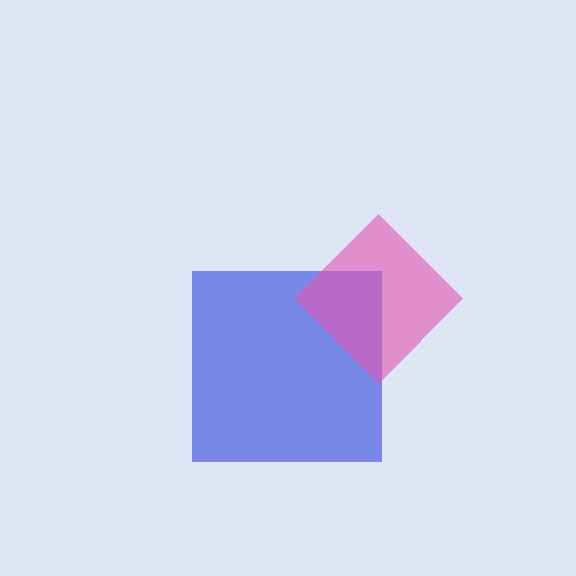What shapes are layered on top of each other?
The layered shapes are: a blue square, a pink diamond.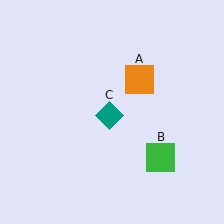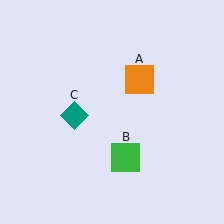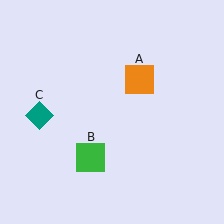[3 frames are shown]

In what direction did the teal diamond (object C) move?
The teal diamond (object C) moved left.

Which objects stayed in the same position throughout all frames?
Orange square (object A) remained stationary.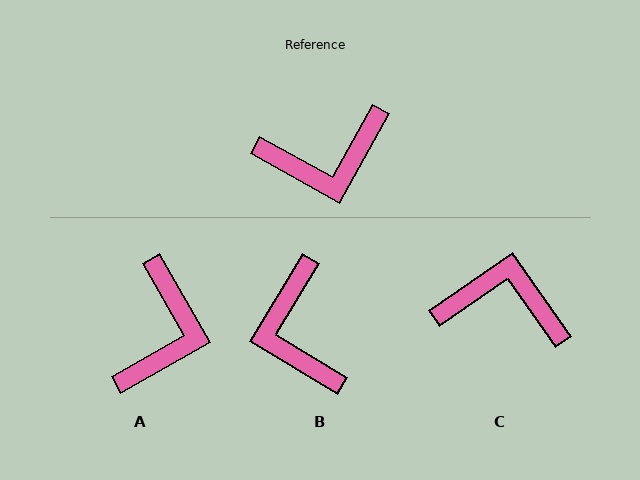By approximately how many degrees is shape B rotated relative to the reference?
Approximately 92 degrees clockwise.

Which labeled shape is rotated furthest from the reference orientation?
C, about 154 degrees away.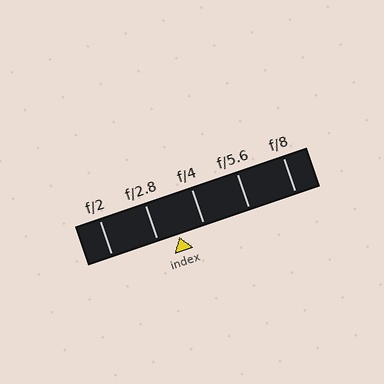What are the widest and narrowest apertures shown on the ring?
The widest aperture shown is f/2 and the narrowest is f/8.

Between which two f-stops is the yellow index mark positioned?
The index mark is between f/2.8 and f/4.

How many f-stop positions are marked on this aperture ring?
There are 5 f-stop positions marked.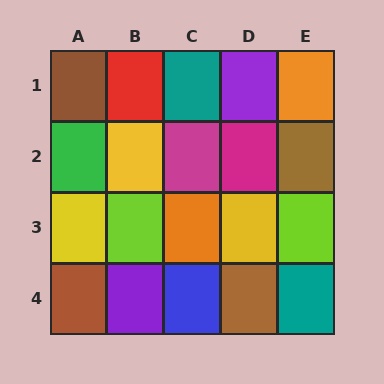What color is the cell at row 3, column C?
Orange.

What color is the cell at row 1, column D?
Purple.